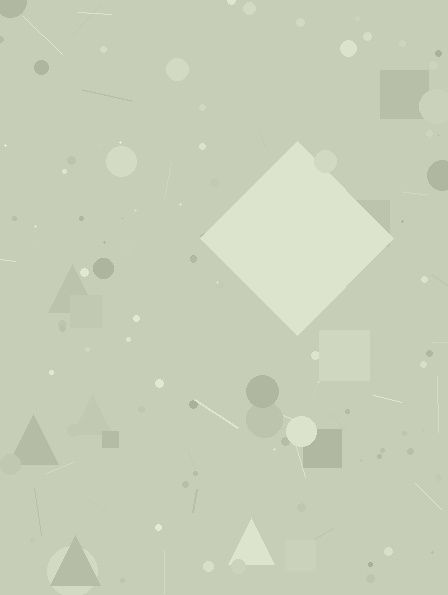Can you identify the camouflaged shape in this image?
The camouflaged shape is a diamond.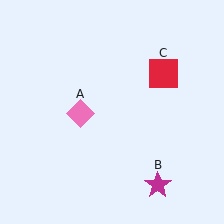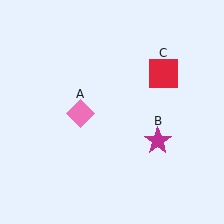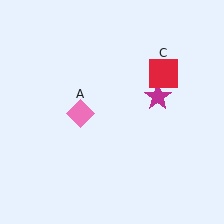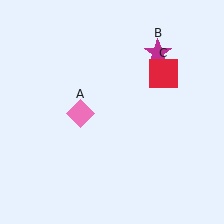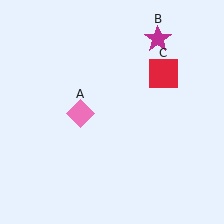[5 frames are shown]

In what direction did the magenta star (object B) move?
The magenta star (object B) moved up.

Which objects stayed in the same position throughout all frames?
Pink diamond (object A) and red square (object C) remained stationary.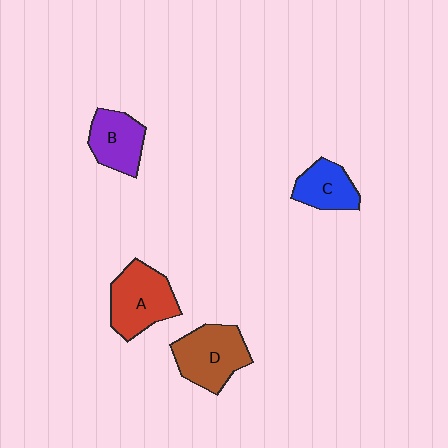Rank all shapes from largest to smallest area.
From largest to smallest: A (red), D (brown), B (purple), C (blue).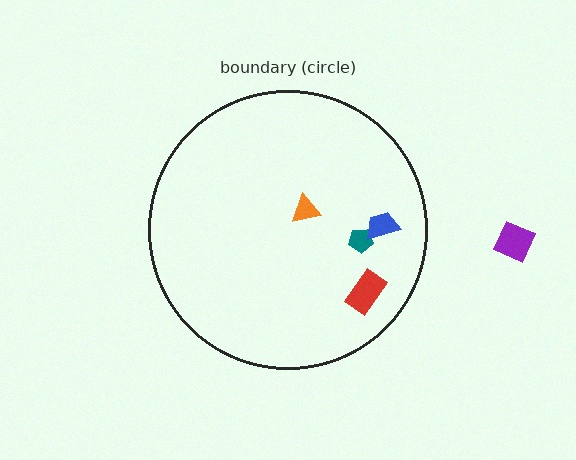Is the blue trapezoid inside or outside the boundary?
Inside.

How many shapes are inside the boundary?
4 inside, 1 outside.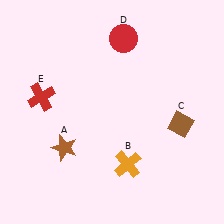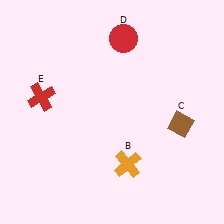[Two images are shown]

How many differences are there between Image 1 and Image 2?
There is 1 difference between the two images.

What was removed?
The brown star (A) was removed in Image 2.